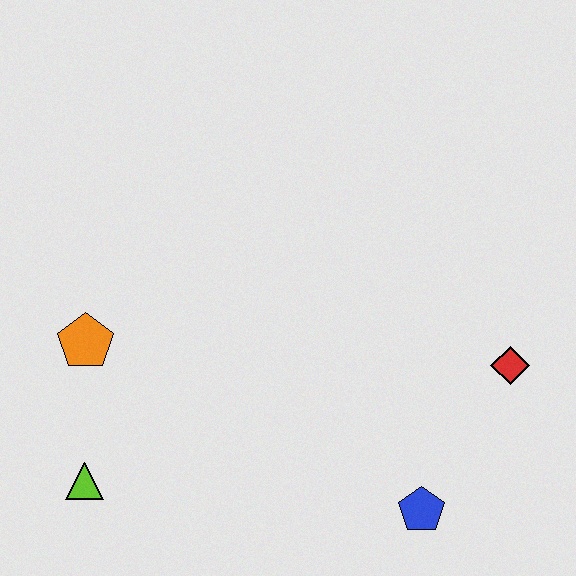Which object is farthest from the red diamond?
The lime triangle is farthest from the red diamond.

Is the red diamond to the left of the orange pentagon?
No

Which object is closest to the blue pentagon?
The red diamond is closest to the blue pentagon.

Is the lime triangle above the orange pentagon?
No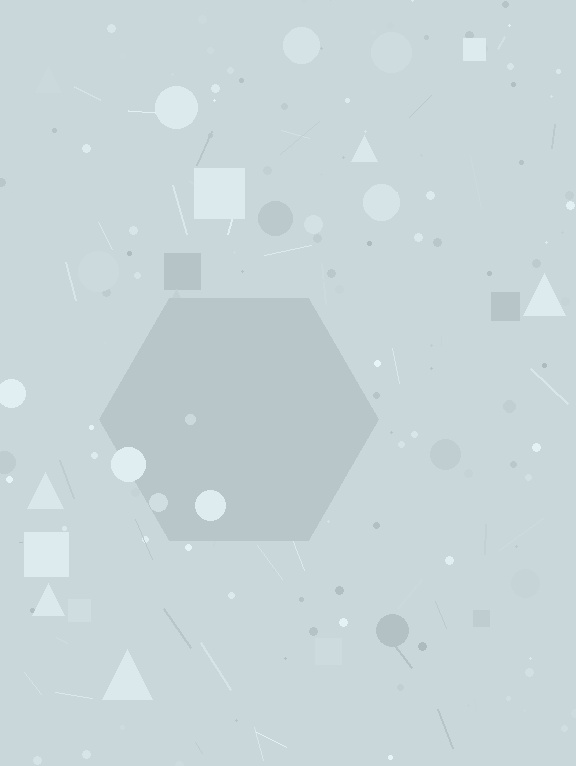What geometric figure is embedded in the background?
A hexagon is embedded in the background.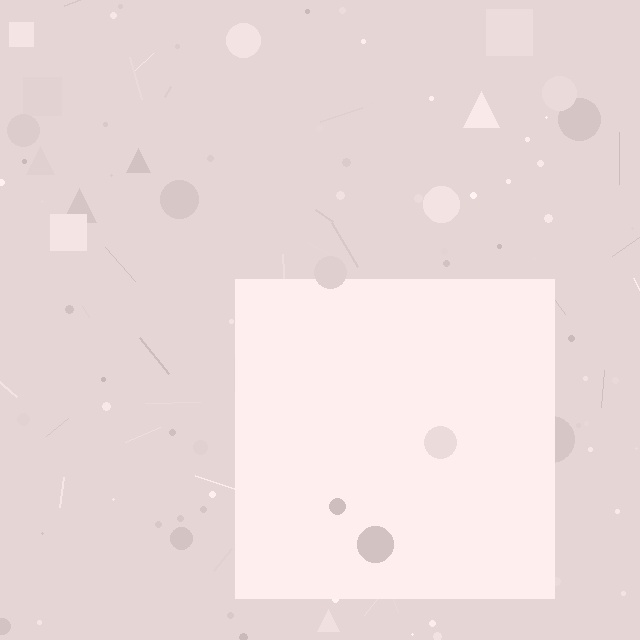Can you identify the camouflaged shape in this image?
The camouflaged shape is a square.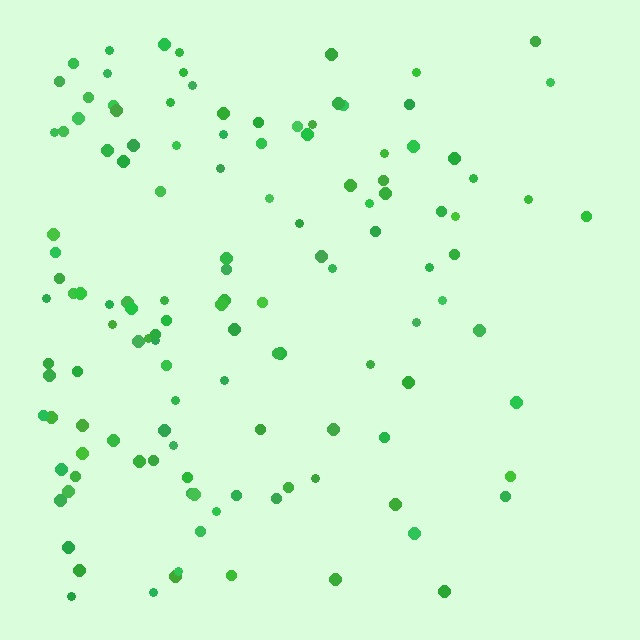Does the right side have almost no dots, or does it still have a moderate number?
Still a moderate number, just noticeably fewer than the left.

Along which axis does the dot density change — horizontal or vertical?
Horizontal.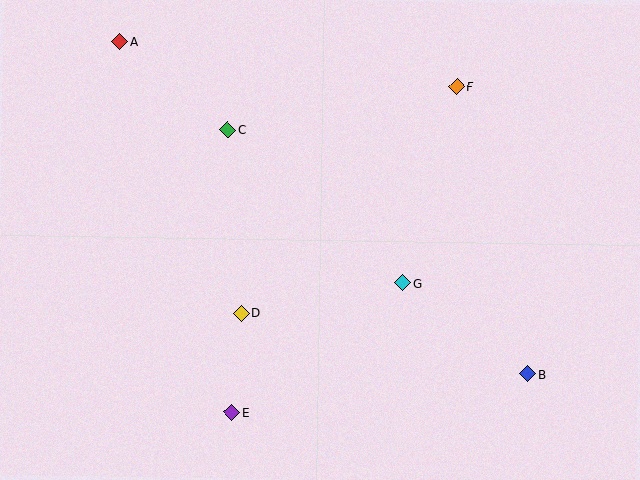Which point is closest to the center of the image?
Point G at (403, 283) is closest to the center.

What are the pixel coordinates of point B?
Point B is at (528, 374).